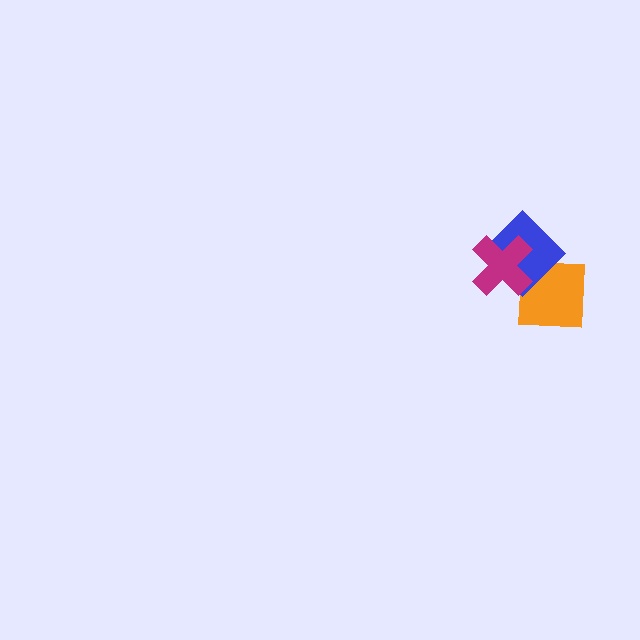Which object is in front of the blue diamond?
The magenta cross is in front of the blue diamond.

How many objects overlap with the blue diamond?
2 objects overlap with the blue diamond.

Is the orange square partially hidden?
Yes, it is partially covered by another shape.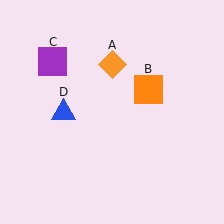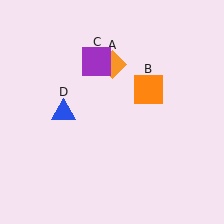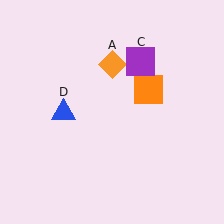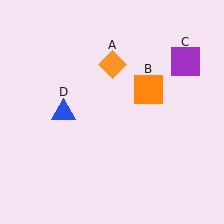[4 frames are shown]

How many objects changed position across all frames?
1 object changed position: purple square (object C).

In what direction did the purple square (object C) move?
The purple square (object C) moved right.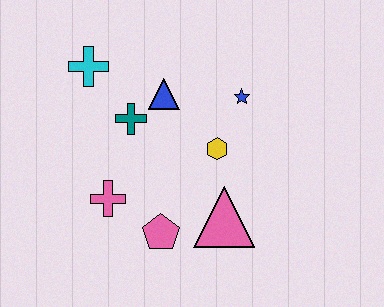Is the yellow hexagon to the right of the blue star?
No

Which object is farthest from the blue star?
The pink cross is farthest from the blue star.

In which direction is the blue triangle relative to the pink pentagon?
The blue triangle is above the pink pentagon.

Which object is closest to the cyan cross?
The teal cross is closest to the cyan cross.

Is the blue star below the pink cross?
No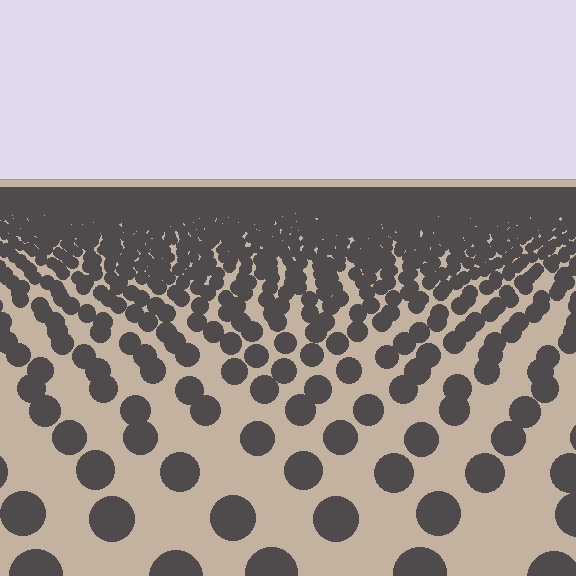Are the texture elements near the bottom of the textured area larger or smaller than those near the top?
Larger. Near the bottom, elements are closer to the viewer and appear at a bigger on-screen size.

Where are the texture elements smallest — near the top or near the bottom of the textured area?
Near the top.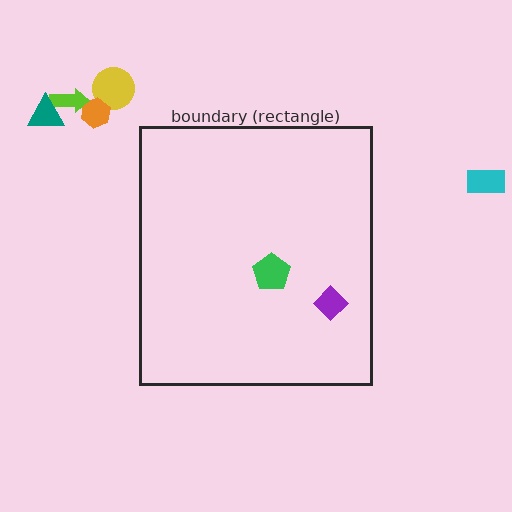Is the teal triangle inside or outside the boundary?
Outside.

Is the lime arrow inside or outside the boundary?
Outside.